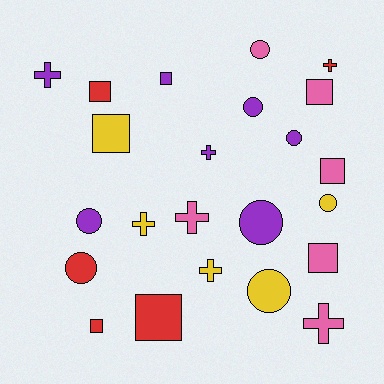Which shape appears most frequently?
Circle, with 8 objects.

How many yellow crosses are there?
There are 2 yellow crosses.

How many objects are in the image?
There are 23 objects.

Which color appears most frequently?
Purple, with 7 objects.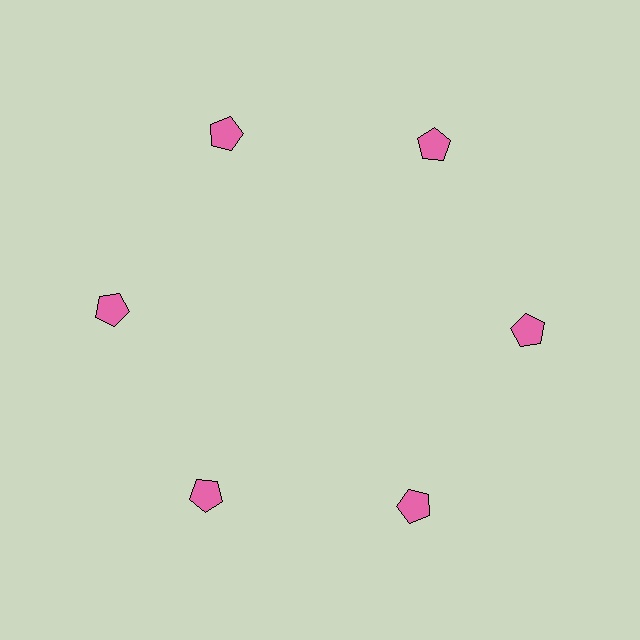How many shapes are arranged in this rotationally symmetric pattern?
There are 6 shapes, arranged in 6 groups of 1.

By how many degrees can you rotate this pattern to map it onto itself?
The pattern maps onto itself every 60 degrees of rotation.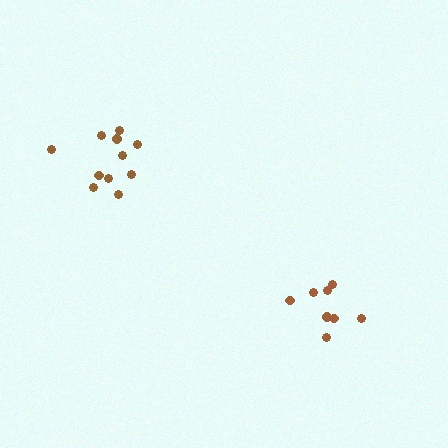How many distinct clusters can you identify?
There are 2 distinct clusters.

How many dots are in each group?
Group 1: 8 dots, Group 2: 11 dots (19 total).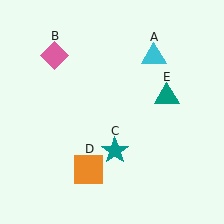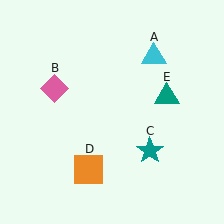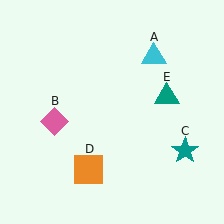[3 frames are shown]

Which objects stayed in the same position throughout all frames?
Cyan triangle (object A) and orange square (object D) and teal triangle (object E) remained stationary.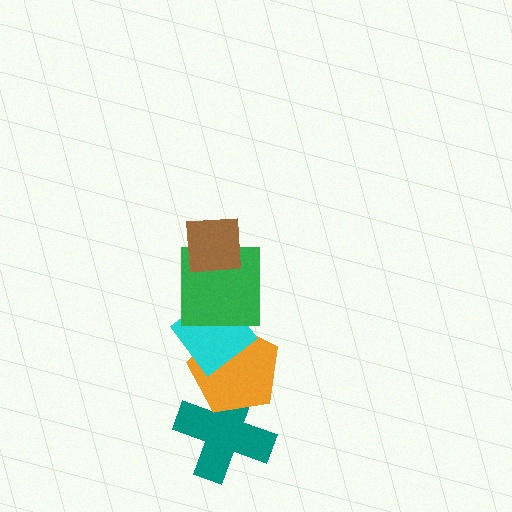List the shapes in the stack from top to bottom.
From top to bottom: the brown square, the green square, the cyan diamond, the orange pentagon, the teal cross.